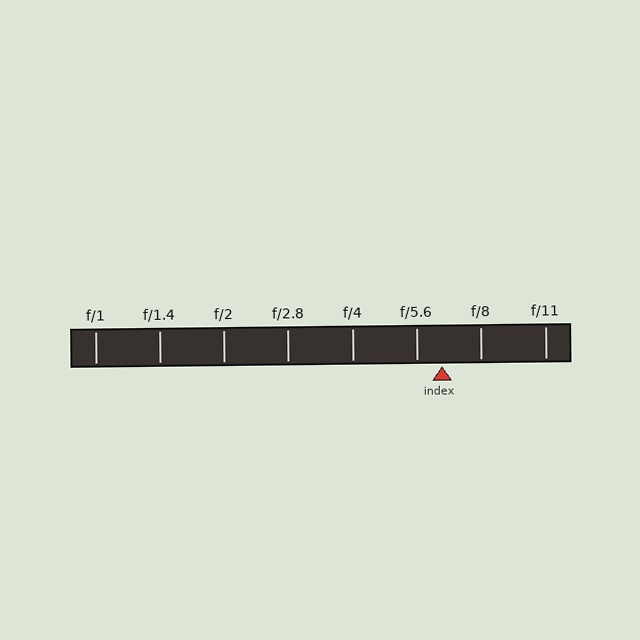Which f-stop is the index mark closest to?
The index mark is closest to f/5.6.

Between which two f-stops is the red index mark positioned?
The index mark is between f/5.6 and f/8.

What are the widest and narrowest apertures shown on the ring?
The widest aperture shown is f/1 and the narrowest is f/11.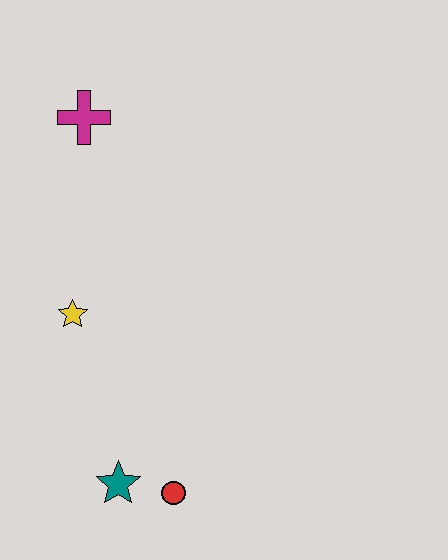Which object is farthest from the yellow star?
The red circle is farthest from the yellow star.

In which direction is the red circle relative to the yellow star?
The red circle is below the yellow star.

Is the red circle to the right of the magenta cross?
Yes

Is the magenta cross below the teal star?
No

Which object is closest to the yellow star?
The teal star is closest to the yellow star.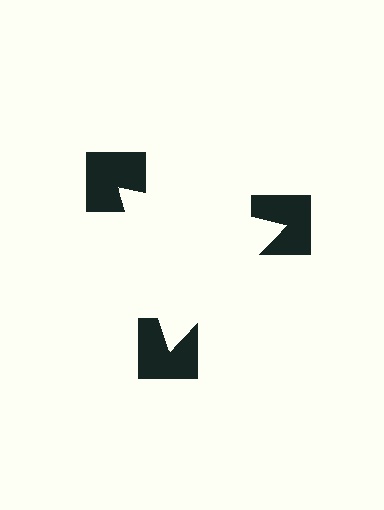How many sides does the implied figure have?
3 sides.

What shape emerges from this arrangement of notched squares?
An illusory triangle — its edges are inferred from the aligned wedge cuts in the notched squares, not physically drawn.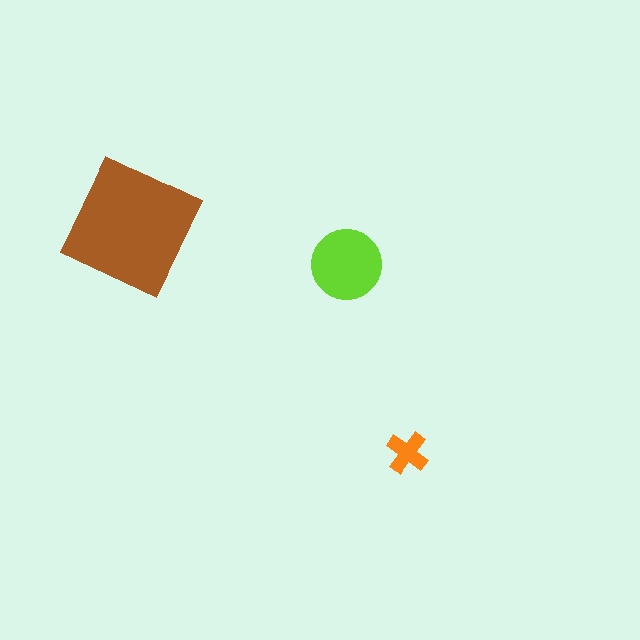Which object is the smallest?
The orange cross.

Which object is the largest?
The brown square.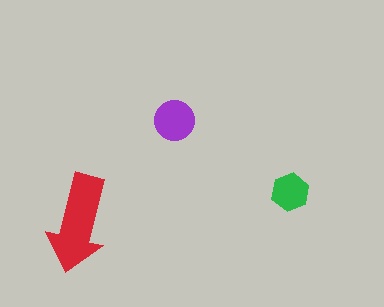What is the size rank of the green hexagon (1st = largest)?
3rd.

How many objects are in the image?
There are 3 objects in the image.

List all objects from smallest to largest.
The green hexagon, the purple circle, the red arrow.